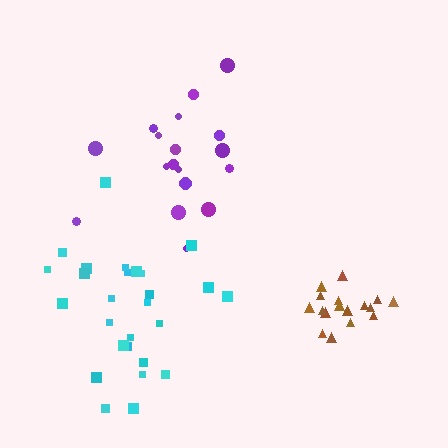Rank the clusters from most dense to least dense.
brown, purple, cyan.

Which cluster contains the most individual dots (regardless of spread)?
Cyan (27).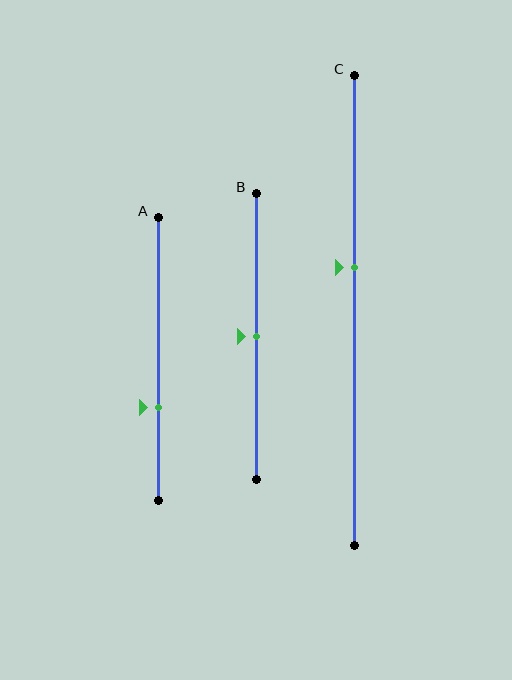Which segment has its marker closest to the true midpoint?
Segment B has its marker closest to the true midpoint.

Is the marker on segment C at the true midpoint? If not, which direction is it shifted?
No, the marker on segment C is shifted upward by about 9% of the segment length.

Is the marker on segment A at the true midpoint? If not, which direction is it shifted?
No, the marker on segment A is shifted downward by about 17% of the segment length.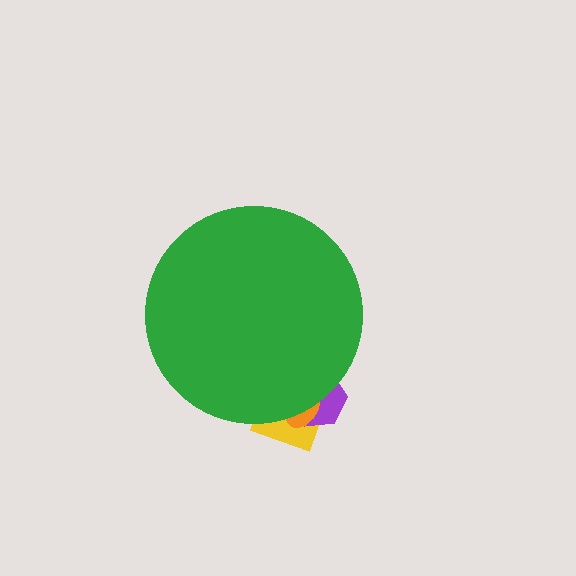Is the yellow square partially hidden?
Yes, the yellow square is partially hidden behind the green circle.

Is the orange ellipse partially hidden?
Yes, the orange ellipse is partially hidden behind the green circle.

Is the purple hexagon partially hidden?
Yes, the purple hexagon is partially hidden behind the green circle.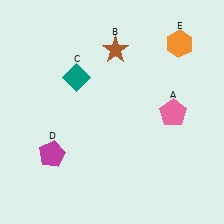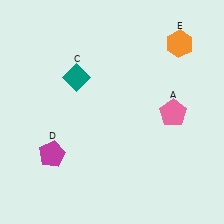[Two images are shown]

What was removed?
The brown star (B) was removed in Image 2.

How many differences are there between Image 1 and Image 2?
There is 1 difference between the two images.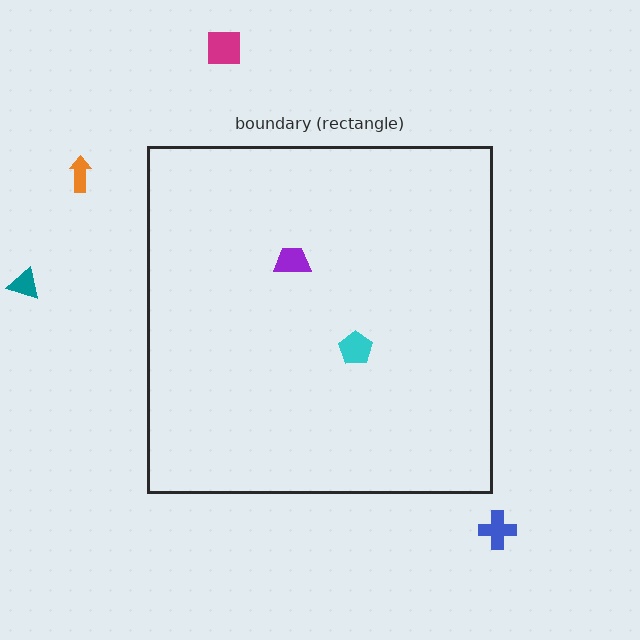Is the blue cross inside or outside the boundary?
Outside.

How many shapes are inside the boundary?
2 inside, 4 outside.